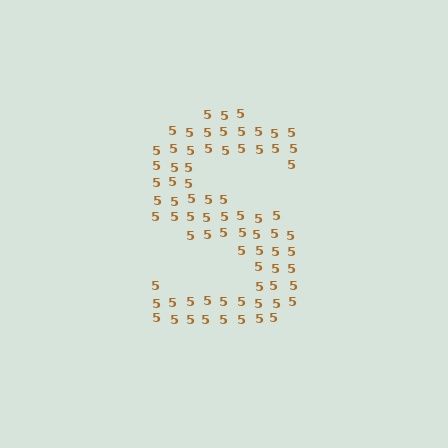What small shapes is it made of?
It is made of small digit 5's.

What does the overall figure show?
The overall figure shows the letter S.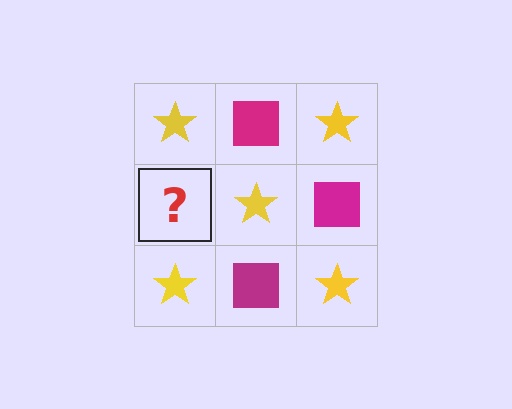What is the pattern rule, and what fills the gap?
The rule is that it alternates yellow star and magenta square in a checkerboard pattern. The gap should be filled with a magenta square.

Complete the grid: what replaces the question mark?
The question mark should be replaced with a magenta square.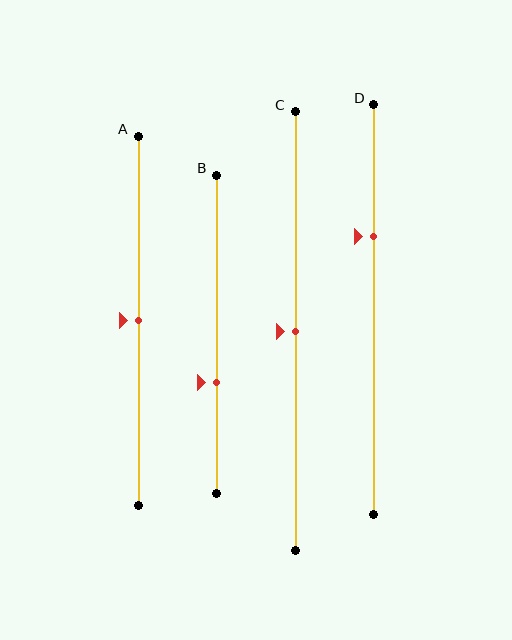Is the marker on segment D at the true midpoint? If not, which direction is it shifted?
No, the marker on segment D is shifted upward by about 18% of the segment length.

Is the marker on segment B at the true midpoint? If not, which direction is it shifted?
No, the marker on segment B is shifted downward by about 15% of the segment length.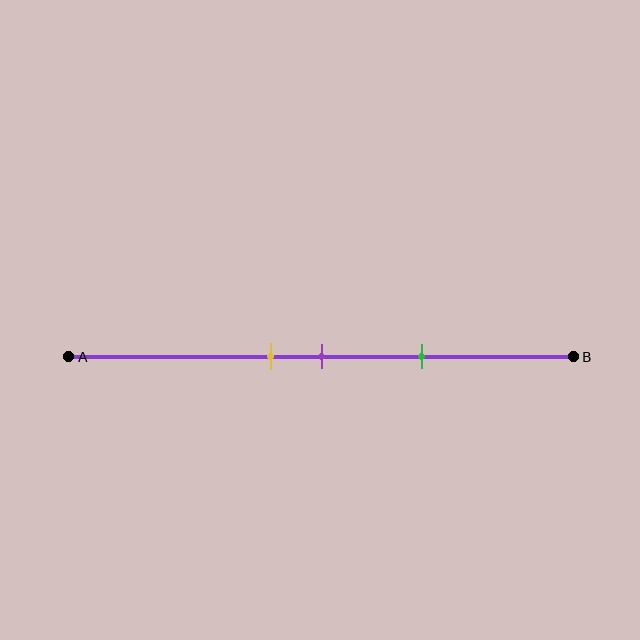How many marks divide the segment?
There are 3 marks dividing the segment.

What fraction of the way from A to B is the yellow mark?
The yellow mark is approximately 40% (0.4) of the way from A to B.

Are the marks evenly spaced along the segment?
Yes, the marks are approximately evenly spaced.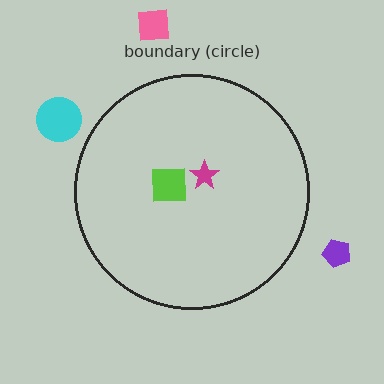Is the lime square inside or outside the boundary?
Inside.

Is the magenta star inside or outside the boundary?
Inside.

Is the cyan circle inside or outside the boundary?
Outside.